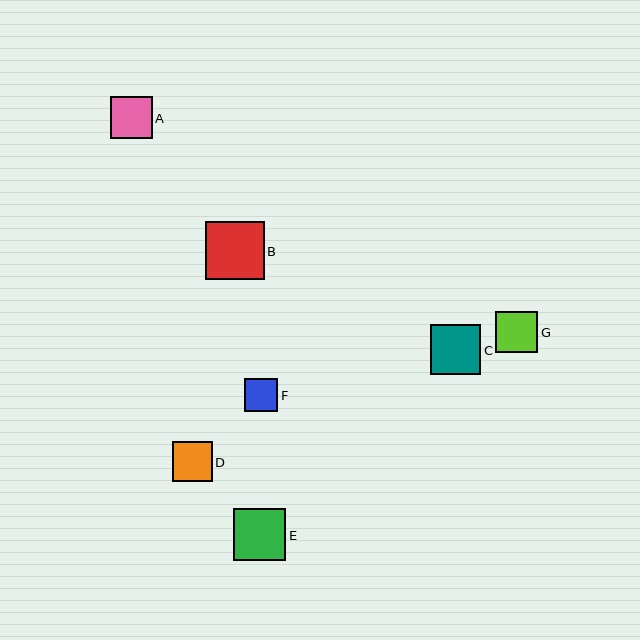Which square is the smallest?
Square F is the smallest with a size of approximately 33 pixels.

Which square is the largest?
Square B is the largest with a size of approximately 59 pixels.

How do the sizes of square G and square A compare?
Square G and square A are approximately the same size.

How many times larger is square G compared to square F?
Square G is approximately 1.3 times the size of square F.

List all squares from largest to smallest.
From largest to smallest: B, E, C, G, A, D, F.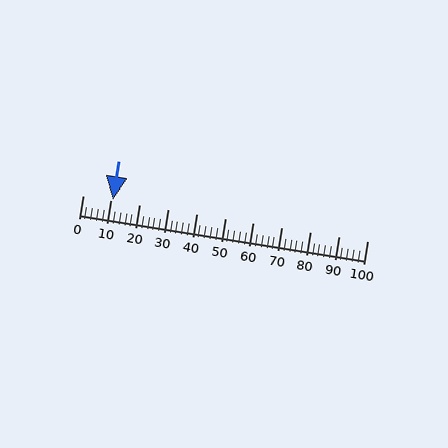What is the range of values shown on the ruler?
The ruler shows values from 0 to 100.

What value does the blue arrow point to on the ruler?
The blue arrow points to approximately 11.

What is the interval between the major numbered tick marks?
The major tick marks are spaced 10 units apart.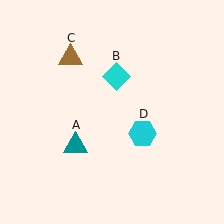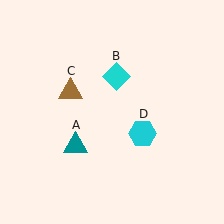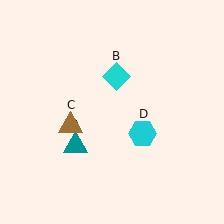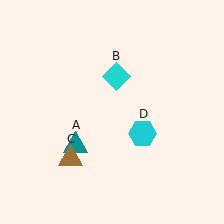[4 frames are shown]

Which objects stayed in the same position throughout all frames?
Teal triangle (object A) and cyan diamond (object B) and cyan hexagon (object D) remained stationary.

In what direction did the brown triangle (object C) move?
The brown triangle (object C) moved down.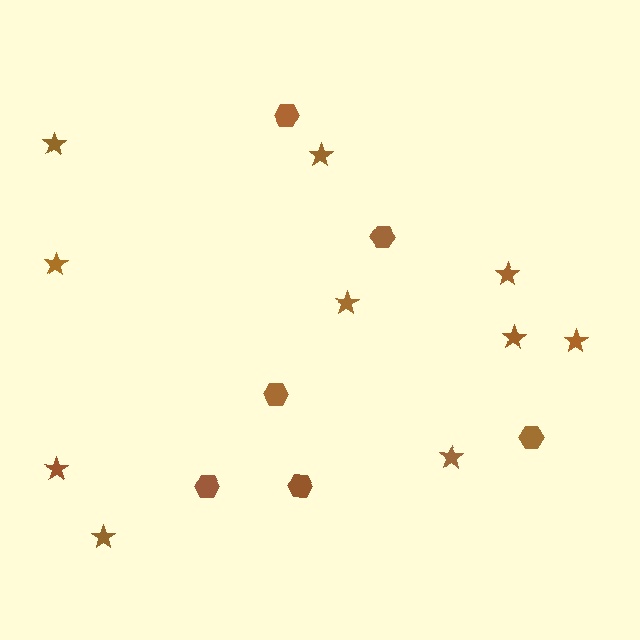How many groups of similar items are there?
There are 2 groups: one group of hexagons (6) and one group of stars (10).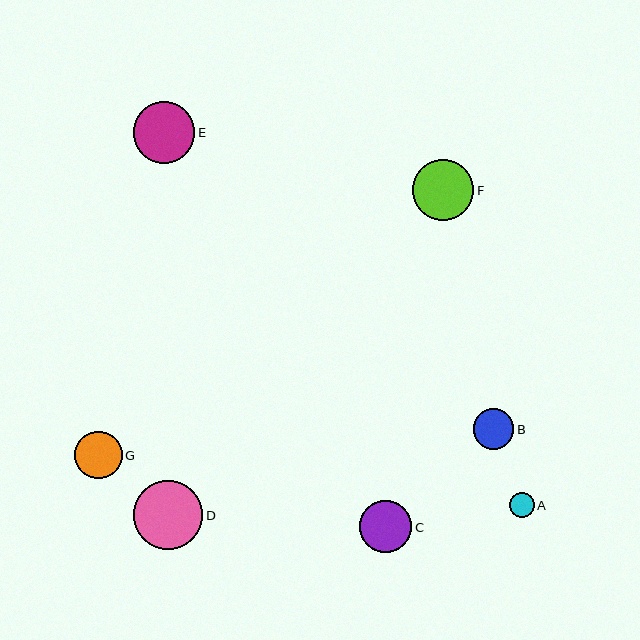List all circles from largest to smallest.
From largest to smallest: D, F, E, C, G, B, A.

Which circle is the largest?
Circle D is the largest with a size of approximately 69 pixels.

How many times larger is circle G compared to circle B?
Circle G is approximately 1.2 times the size of circle B.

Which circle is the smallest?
Circle A is the smallest with a size of approximately 25 pixels.